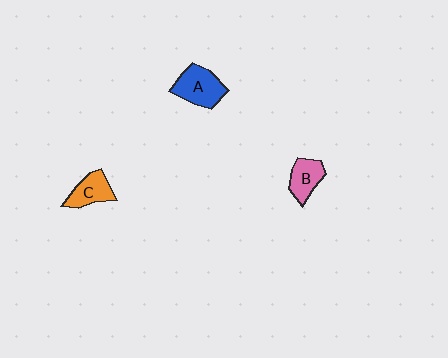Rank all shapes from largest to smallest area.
From largest to smallest: A (blue), C (orange), B (pink).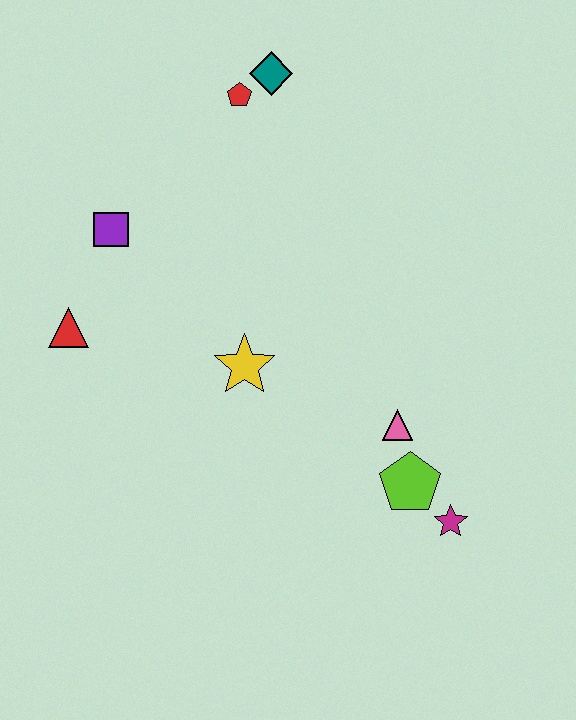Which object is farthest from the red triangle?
The magenta star is farthest from the red triangle.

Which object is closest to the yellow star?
The pink triangle is closest to the yellow star.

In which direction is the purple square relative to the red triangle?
The purple square is above the red triangle.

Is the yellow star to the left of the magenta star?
Yes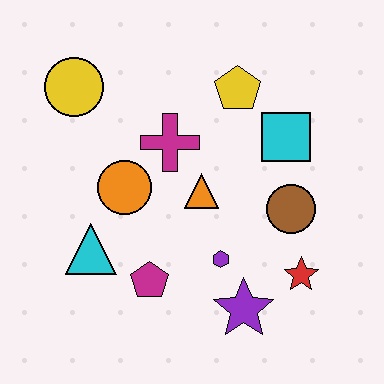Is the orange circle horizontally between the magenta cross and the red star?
No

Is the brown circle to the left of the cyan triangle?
No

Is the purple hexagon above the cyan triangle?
No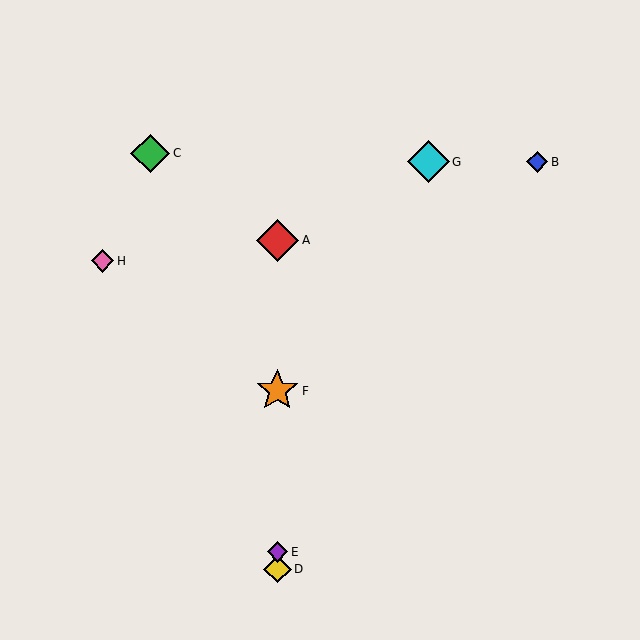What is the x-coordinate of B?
Object B is at x≈537.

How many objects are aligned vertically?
4 objects (A, D, E, F) are aligned vertically.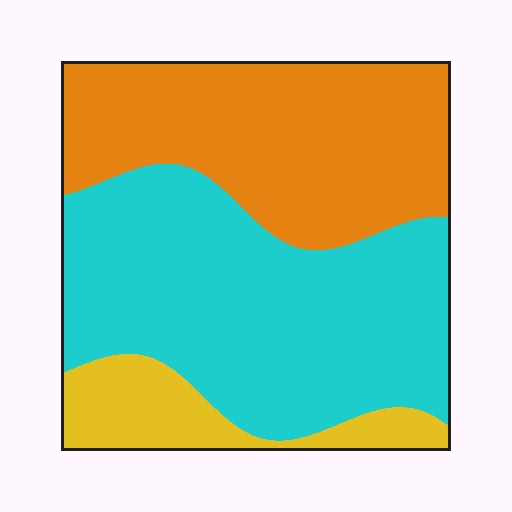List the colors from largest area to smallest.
From largest to smallest: cyan, orange, yellow.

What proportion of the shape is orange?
Orange covers roughly 40% of the shape.